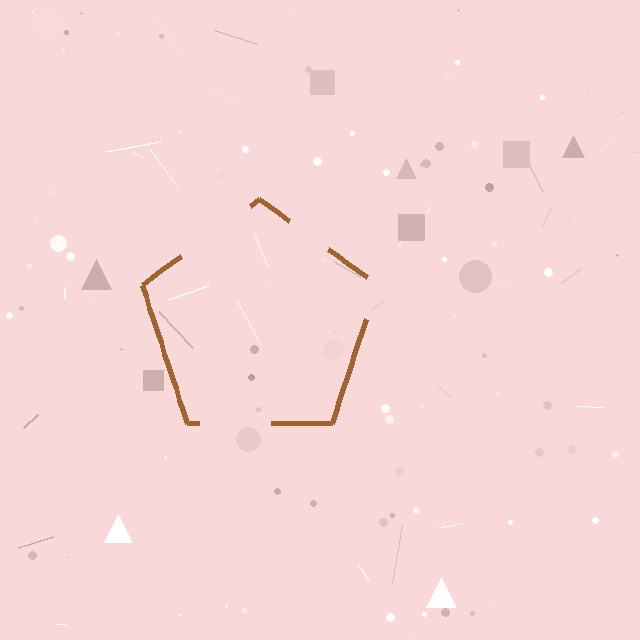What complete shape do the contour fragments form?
The contour fragments form a pentagon.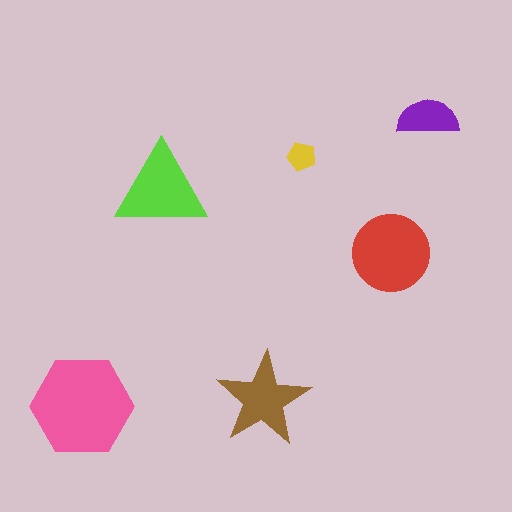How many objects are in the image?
There are 6 objects in the image.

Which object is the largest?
The pink hexagon.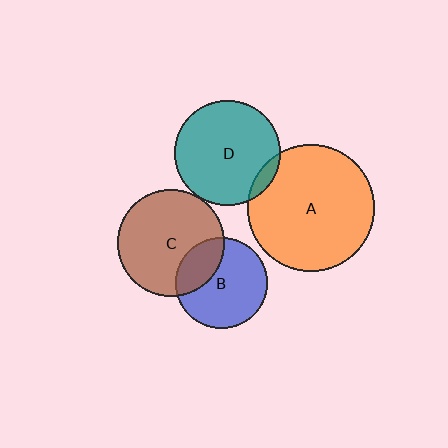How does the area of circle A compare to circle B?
Approximately 1.9 times.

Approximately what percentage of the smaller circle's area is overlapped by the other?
Approximately 30%.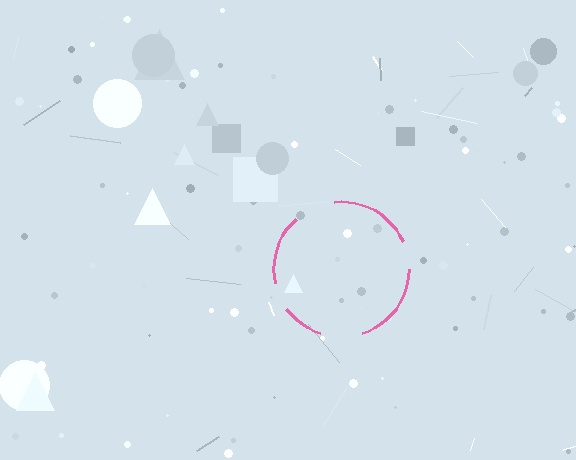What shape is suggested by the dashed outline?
The dashed outline suggests a circle.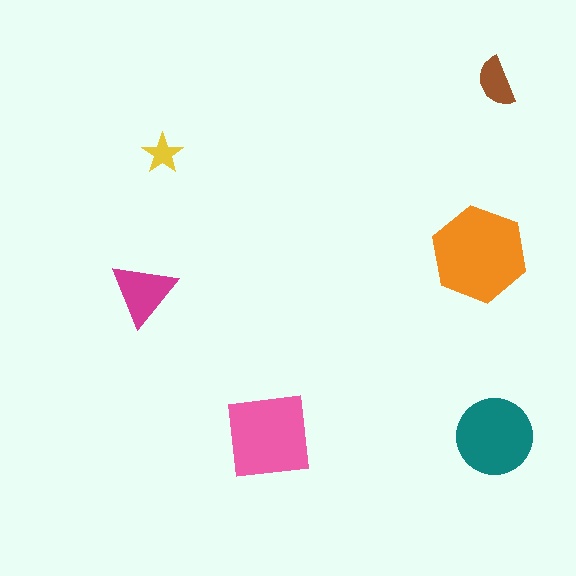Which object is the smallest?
The yellow star.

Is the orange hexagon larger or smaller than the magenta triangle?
Larger.